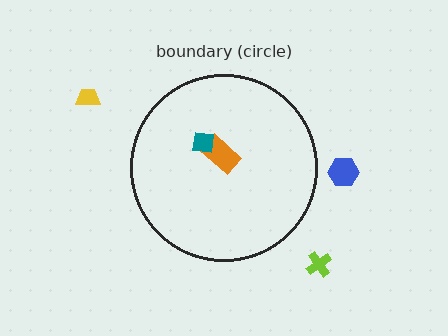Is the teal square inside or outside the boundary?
Inside.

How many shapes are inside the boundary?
2 inside, 3 outside.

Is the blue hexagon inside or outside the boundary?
Outside.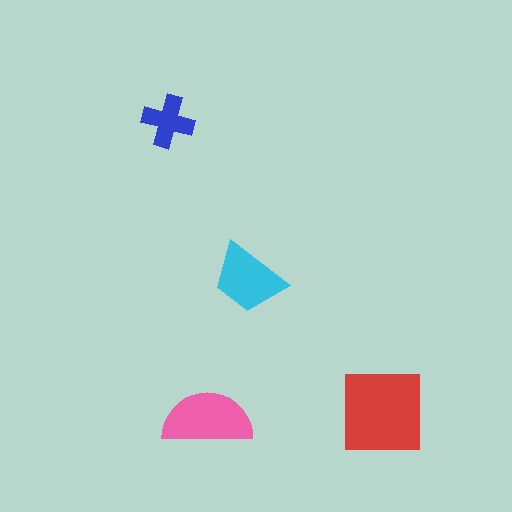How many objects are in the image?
There are 4 objects in the image.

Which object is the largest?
The red square.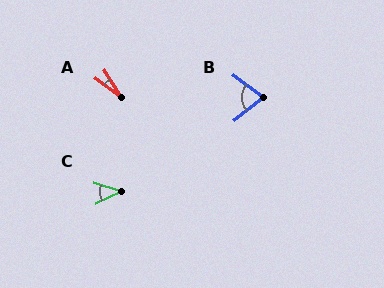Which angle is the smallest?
A, at approximately 20 degrees.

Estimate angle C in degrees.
Approximately 44 degrees.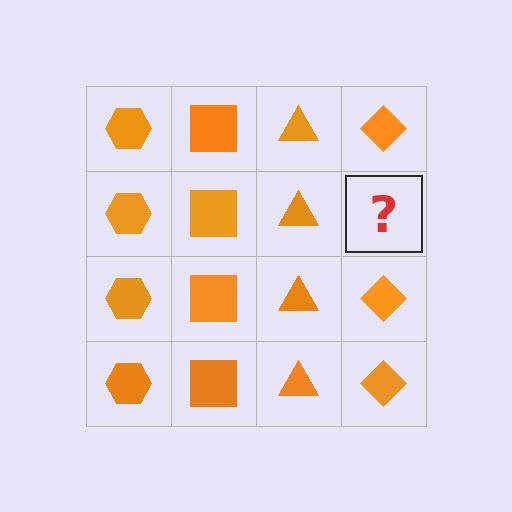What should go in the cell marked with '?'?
The missing cell should contain an orange diamond.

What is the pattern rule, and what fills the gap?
The rule is that each column has a consistent shape. The gap should be filled with an orange diamond.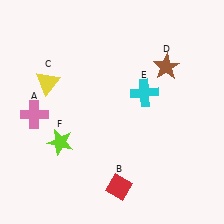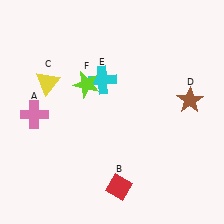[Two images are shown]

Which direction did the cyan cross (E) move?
The cyan cross (E) moved left.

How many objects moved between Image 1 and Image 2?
3 objects moved between the two images.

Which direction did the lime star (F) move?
The lime star (F) moved up.